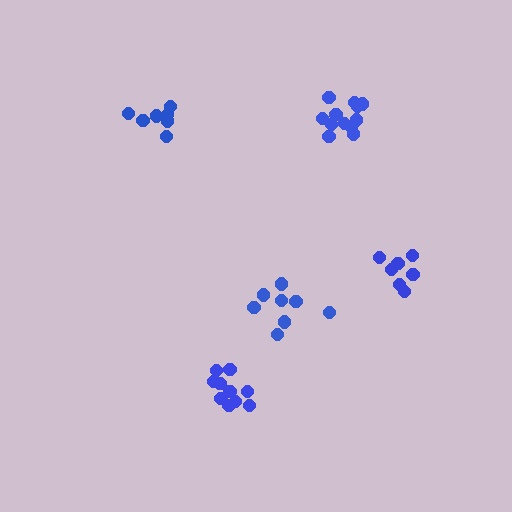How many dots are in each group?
Group 1: 8 dots, Group 2: 7 dots, Group 3: 10 dots, Group 4: 12 dots, Group 5: 8 dots (45 total).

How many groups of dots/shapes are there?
There are 5 groups.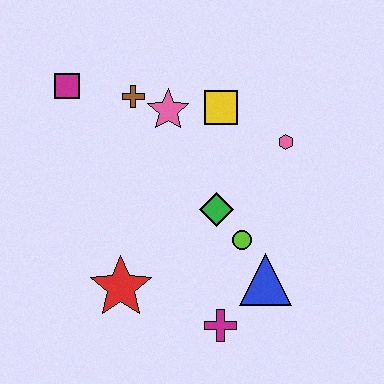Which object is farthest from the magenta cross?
The magenta square is farthest from the magenta cross.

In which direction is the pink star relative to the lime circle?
The pink star is above the lime circle.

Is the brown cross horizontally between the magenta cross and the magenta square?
Yes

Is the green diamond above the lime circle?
Yes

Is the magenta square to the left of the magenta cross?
Yes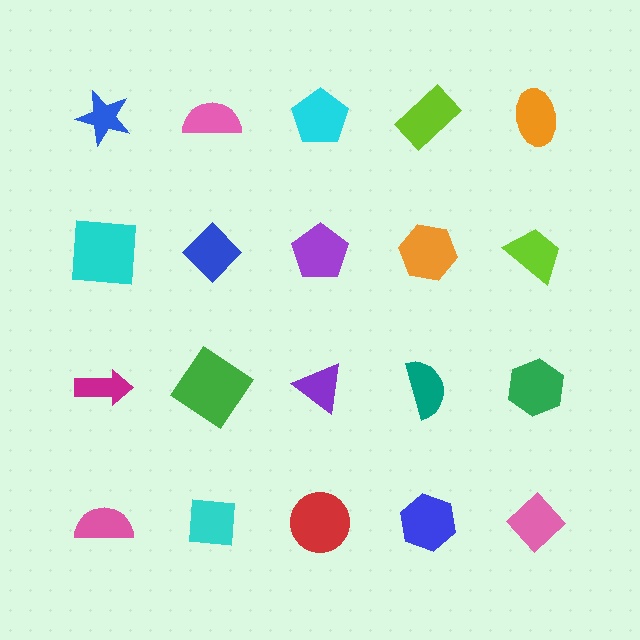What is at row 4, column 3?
A red circle.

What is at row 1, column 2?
A pink semicircle.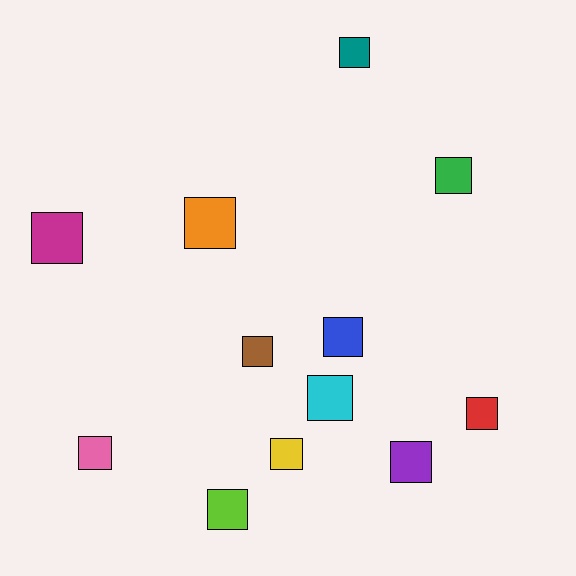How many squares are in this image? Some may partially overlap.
There are 12 squares.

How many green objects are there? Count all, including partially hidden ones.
There is 1 green object.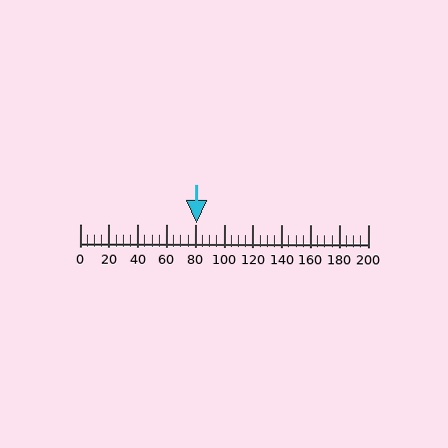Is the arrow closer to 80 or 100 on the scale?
The arrow is closer to 80.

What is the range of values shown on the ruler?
The ruler shows values from 0 to 200.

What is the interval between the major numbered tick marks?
The major tick marks are spaced 20 units apart.